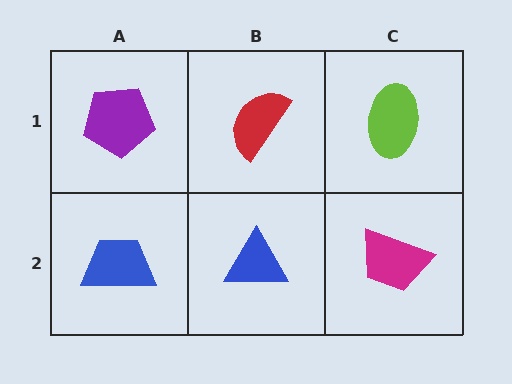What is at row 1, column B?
A red semicircle.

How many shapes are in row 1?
3 shapes.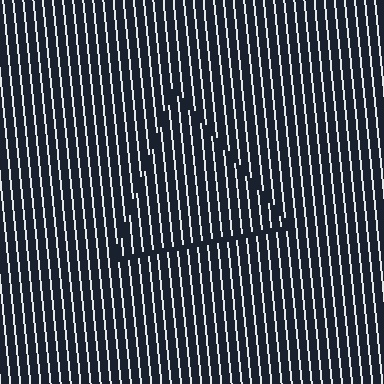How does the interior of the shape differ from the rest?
The interior of the shape contains the same grating, shifted by half a period — the contour is defined by the phase discontinuity where line-ends from the inner and outer gratings abut.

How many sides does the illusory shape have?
3 sides — the line-ends trace a triangle.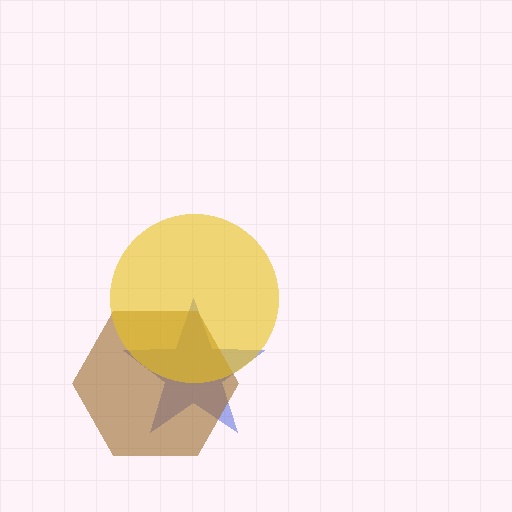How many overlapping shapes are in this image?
There are 3 overlapping shapes in the image.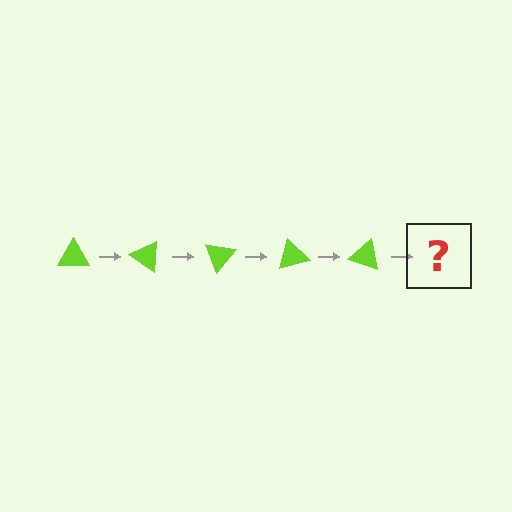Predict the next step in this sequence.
The next step is a lime triangle rotated 175 degrees.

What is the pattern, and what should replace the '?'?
The pattern is that the triangle rotates 35 degrees each step. The '?' should be a lime triangle rotated 175 degrees.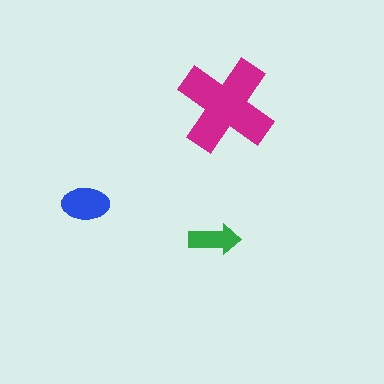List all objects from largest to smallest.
The magenta cross, the blue ellipse, the green arrow.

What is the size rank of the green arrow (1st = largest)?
3rd.